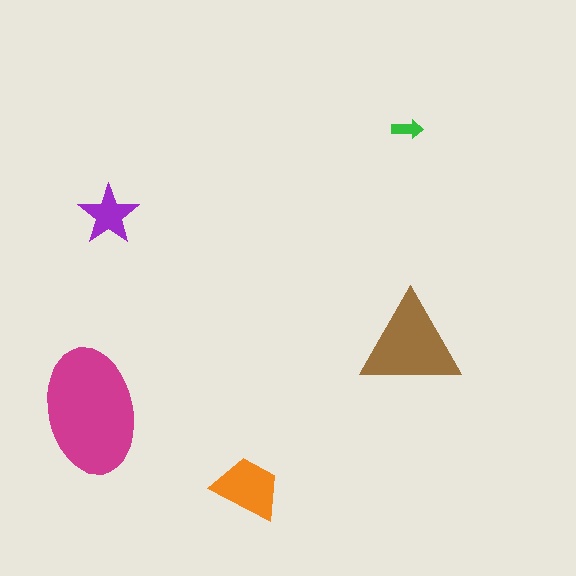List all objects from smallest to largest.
The green arrow, the purple star, the orange trapezoid, the brown triangle, the magenta ellipse.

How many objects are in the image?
There are 5 objects in the image.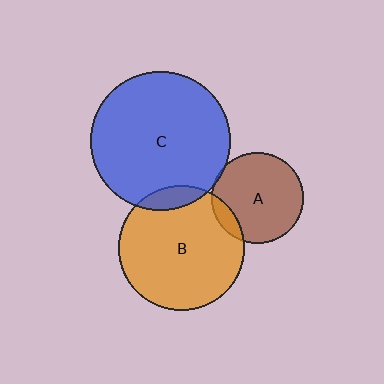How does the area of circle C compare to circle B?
Approximately 1.2 times.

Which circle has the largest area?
Circle C (blue).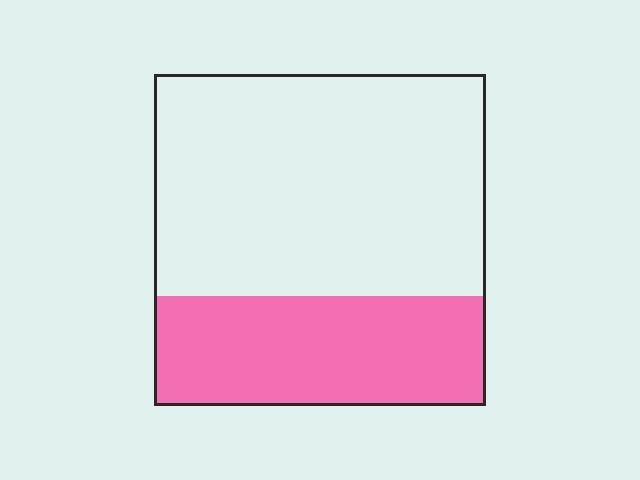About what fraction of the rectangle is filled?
About one third (1/3).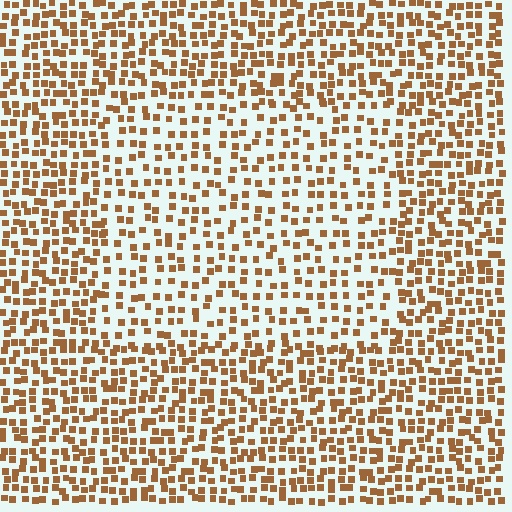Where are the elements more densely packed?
The elements are more densely packed outside the rectangle boundary.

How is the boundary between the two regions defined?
The boundary is defined by a change in element density (approximately 1.6x ratio). All elements are the same color, size, and shape.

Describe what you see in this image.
The image contains small brown elements arranged at two different densities. A rectangle-shaped region is visible where the elements are less densely packed than the surrounding area.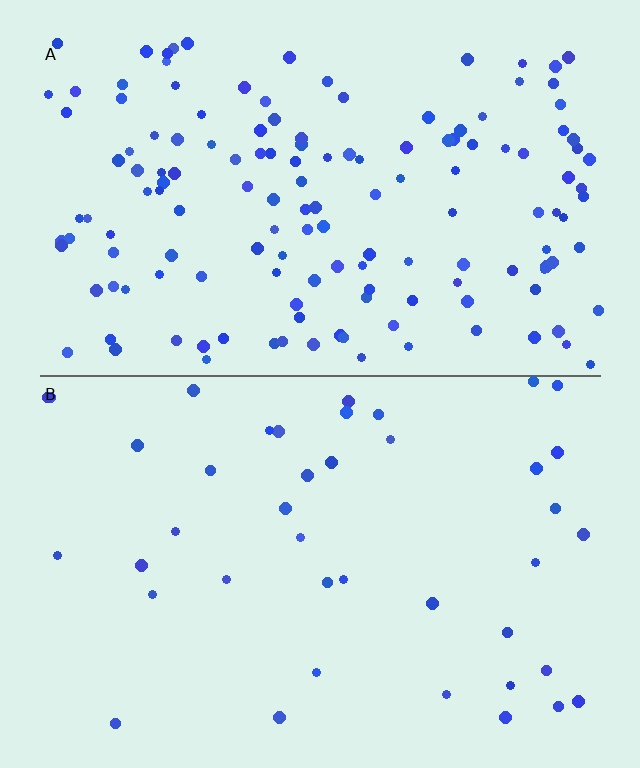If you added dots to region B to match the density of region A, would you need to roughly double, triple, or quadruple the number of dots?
Approximately quadruple.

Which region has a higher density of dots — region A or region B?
A (the top).